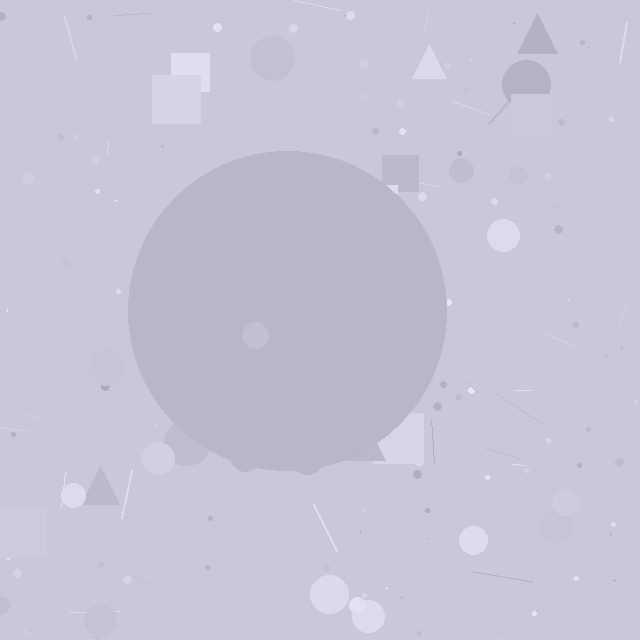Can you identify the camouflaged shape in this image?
The camouflaged shape is a circle.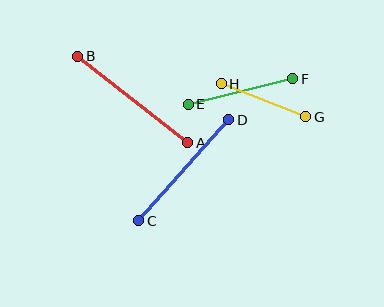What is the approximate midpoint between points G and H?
The midpoint is at approximately (264, 100) pixels.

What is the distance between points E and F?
The distance is approximately 107 pixels.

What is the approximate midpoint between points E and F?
The midpoint is at approximately (241, 91) pixels.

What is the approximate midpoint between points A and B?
The midpoint is at approximately (133, 99) pixels.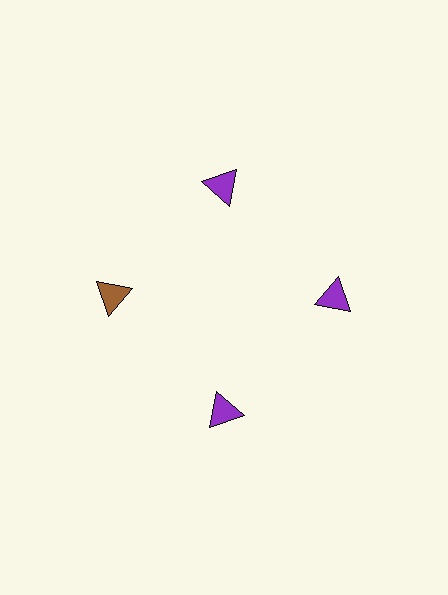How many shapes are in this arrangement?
There are 4 shapes arranged in a ring pattern.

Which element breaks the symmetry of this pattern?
The brown triangle at roughly the 9 o'clock position breaks the symmetry. All other shapes are purple triangles.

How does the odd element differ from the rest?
It has a different color: brown instead of purple.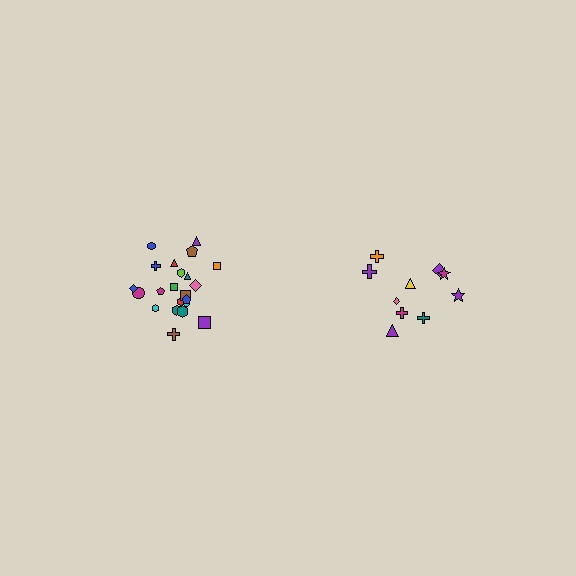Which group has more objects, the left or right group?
The left group.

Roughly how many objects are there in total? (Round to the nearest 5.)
Roughly 30 objects in total.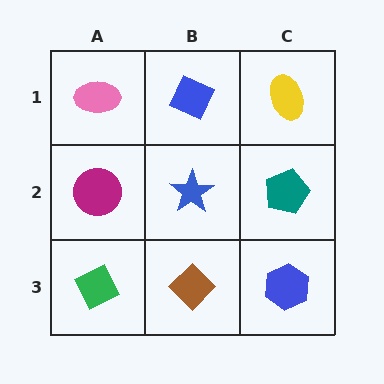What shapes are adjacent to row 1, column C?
A teal pentagon (row 2, column C), a blue diamond (row 1, column B).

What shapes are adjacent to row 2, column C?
A yellow ellipse (row 1, column C), a blue hexagon (row 3, column C), a blue star (row 2, column B).